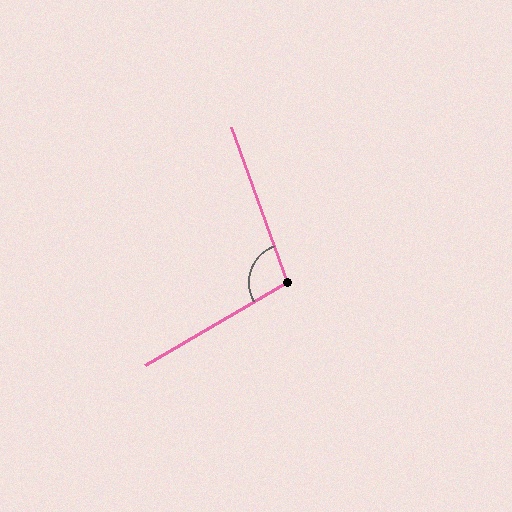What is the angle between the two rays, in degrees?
Approximately 101 degrees.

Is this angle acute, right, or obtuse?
It is obtuse.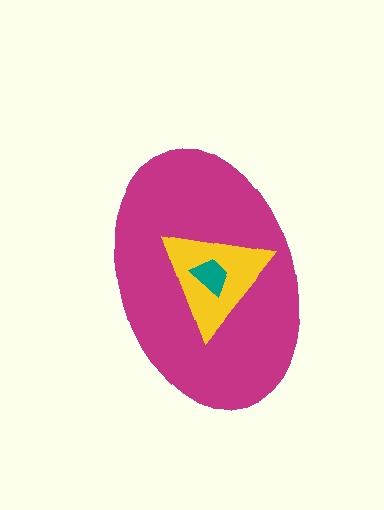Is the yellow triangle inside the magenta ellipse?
Yes.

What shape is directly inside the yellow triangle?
The teal trapezoid.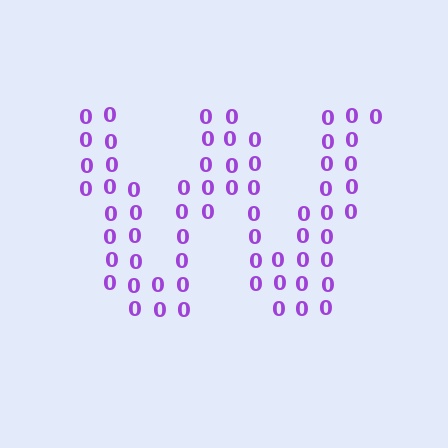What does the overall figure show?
The overall figure shows the letter W.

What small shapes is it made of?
It is made of small digit 0's.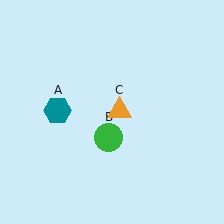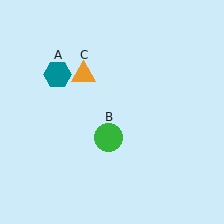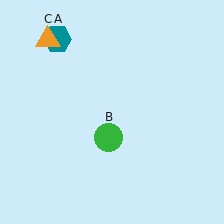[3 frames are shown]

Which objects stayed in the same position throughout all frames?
Green circle (object B) remained stationary.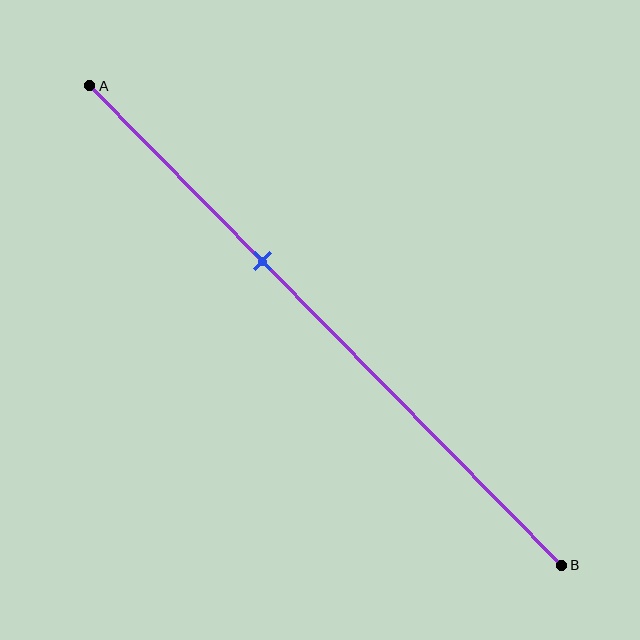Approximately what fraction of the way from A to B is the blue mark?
The blue mark is approximately 35% of the way from A to B.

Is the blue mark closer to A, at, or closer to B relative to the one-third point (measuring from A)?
The blue mark is closer to point B than the one-third point of segment AB.